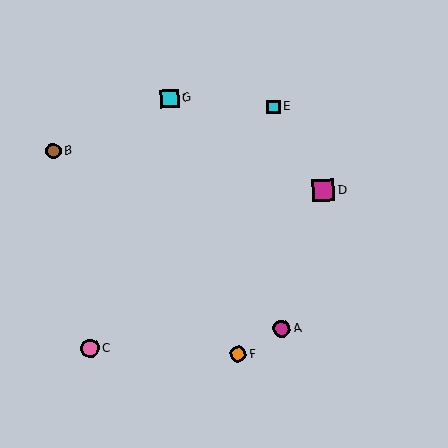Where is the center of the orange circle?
The center of the orange circle is at (238, 354).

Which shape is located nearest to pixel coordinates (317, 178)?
The magenta square (labeled D) at (323, 190) is nearest to that location.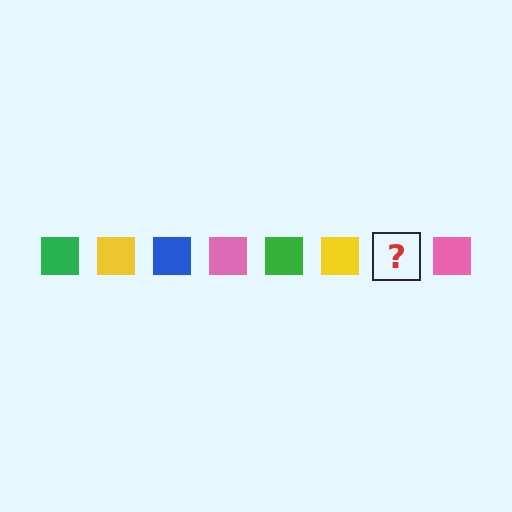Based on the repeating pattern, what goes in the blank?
The blank should be a blue square.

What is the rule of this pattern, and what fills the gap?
The rule is that the pattern cycles through green, yellow, blue, pink squares. The gap should be filled with a blue square.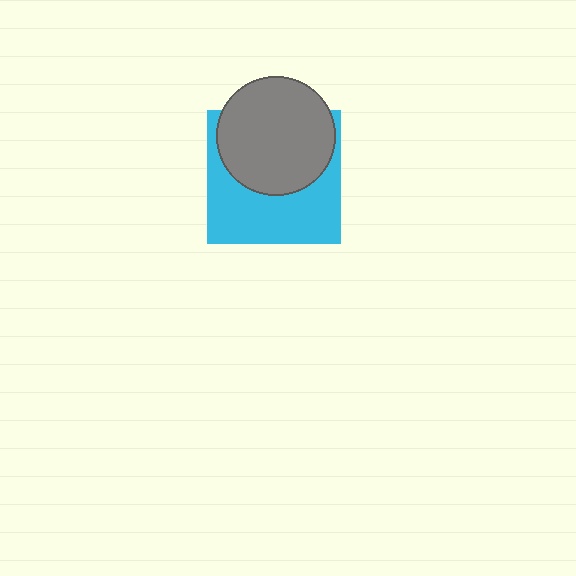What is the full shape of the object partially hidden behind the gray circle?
The partially hidden object is a cyan square.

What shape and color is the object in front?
The object in front is a gray circle.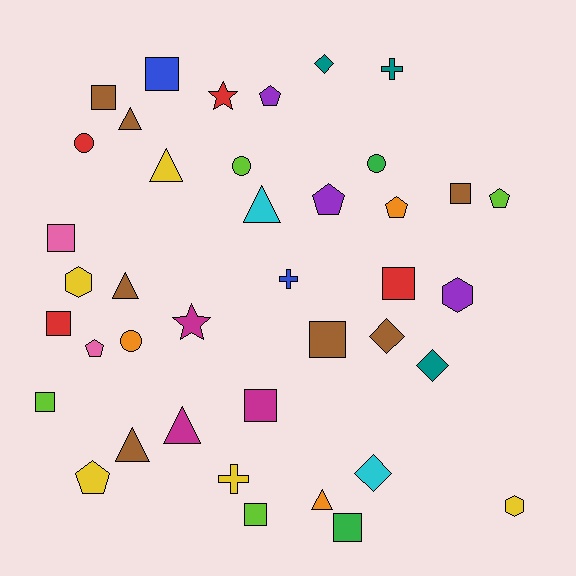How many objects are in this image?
There are 40 objects.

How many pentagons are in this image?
There are 6 pentagons.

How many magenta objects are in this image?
There are 3 magenta objects.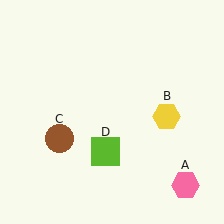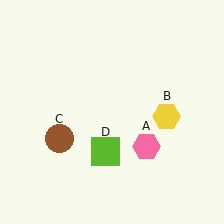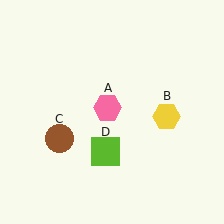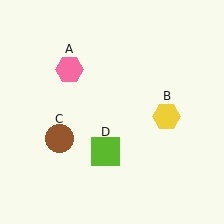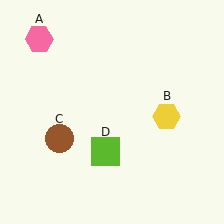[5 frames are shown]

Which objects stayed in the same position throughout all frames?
Yellow hexagon (object B) and brown circle (object C) and lime square (object D) remained stationary.